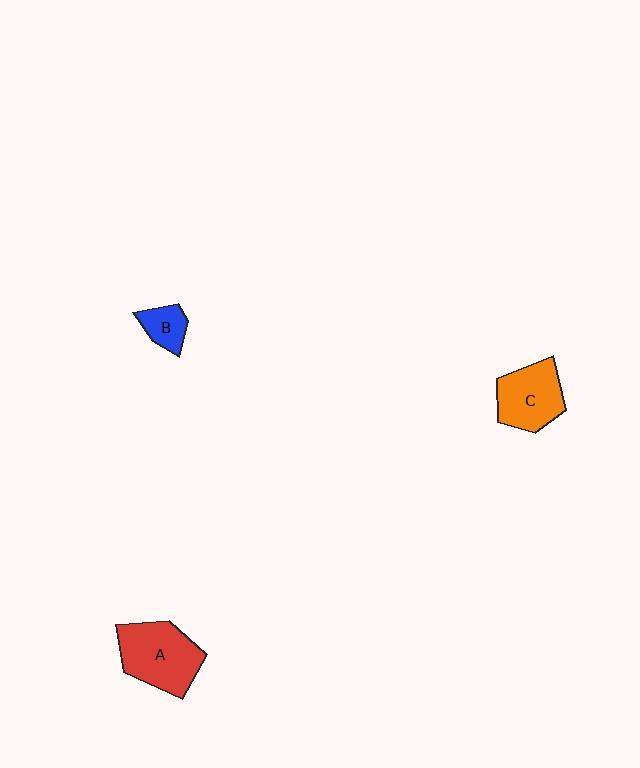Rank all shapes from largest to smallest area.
From largest to smallest: A (red), C (orange), B (blue).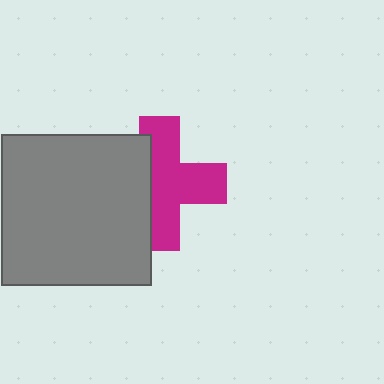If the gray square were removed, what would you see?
You would see the complete magenta cross.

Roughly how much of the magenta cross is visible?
About half of it is visible (roughly 64%).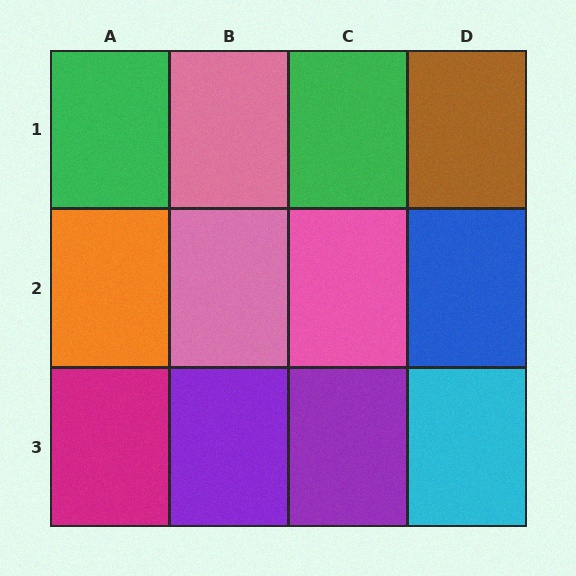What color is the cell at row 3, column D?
Cyan.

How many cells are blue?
1 cell is blue.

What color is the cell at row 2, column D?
Blue.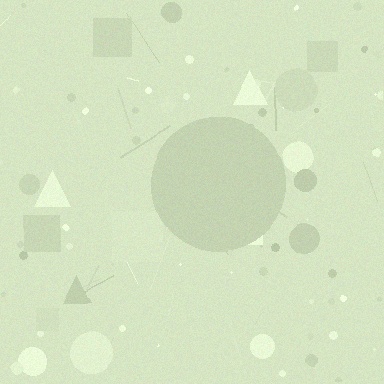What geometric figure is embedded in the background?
A circle is embedded in the background.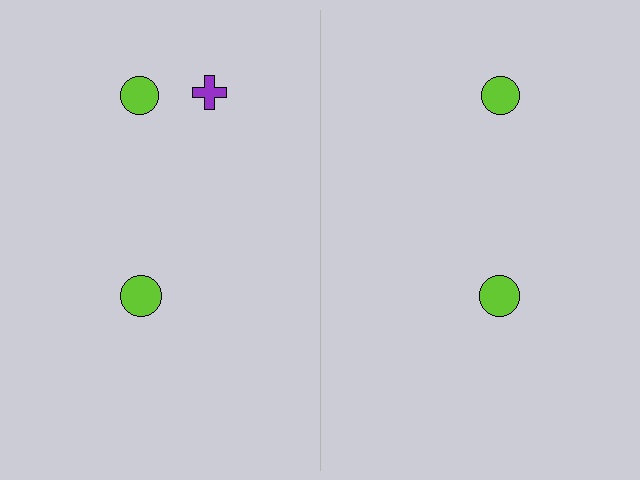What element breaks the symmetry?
A purple cross is missing from the right side.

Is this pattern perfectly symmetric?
No, the pattern is not perfectly symmetric. A purple cross is missing from the right side.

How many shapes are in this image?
There are 5 shapes in this image.